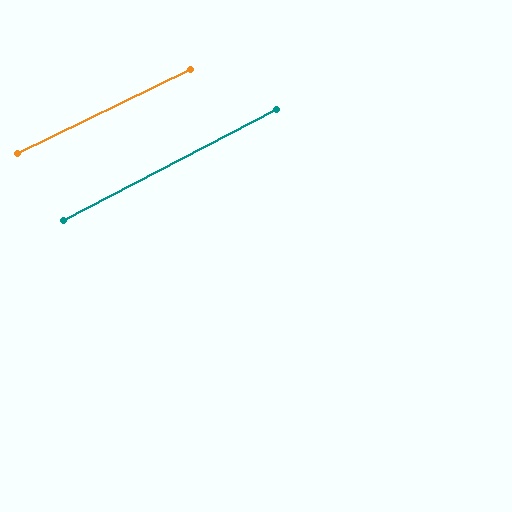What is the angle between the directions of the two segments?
Approximately 2 degrees.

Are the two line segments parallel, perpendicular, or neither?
Parallel — their directions differ by only 1.6°.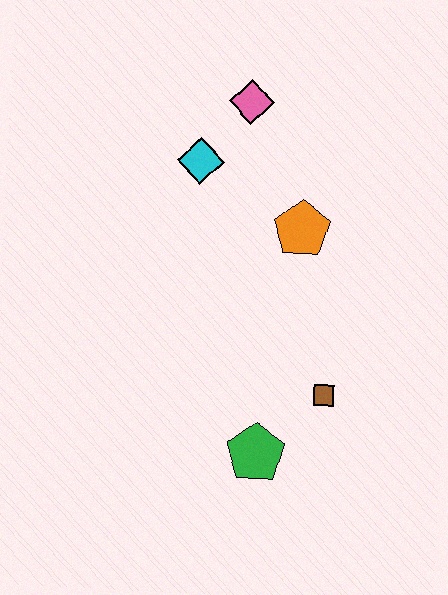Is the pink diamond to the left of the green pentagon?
Yes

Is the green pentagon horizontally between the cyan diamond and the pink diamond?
No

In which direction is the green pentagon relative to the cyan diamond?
The green pentagon is below the cyan diamond.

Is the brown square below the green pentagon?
No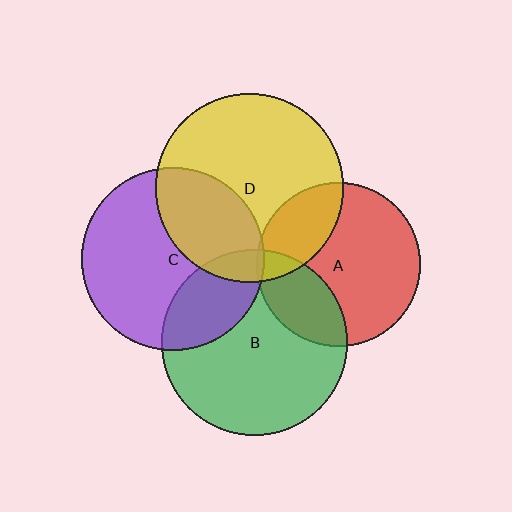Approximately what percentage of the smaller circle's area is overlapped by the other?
Approximately 25%.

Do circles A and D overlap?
Yes.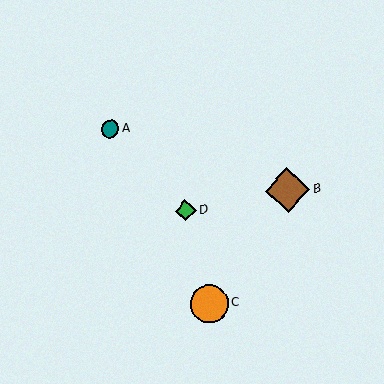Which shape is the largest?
The brown diamond (labeled B) is the largest.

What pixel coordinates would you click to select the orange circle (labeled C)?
Click at (209, 304) to select the orange circle C.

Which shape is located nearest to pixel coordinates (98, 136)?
The teal circle (labeled A) at (110, 129) is nearest to that location.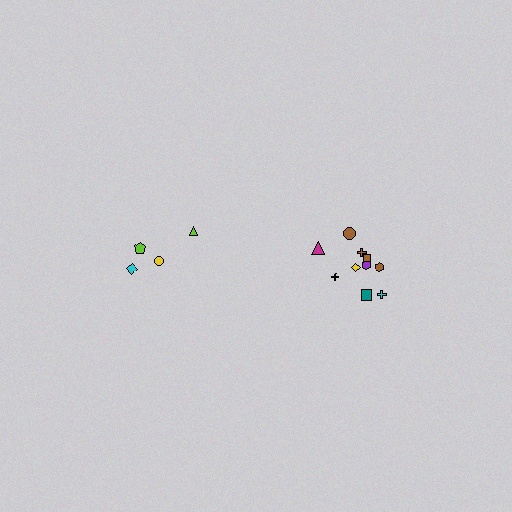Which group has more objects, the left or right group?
The right group.